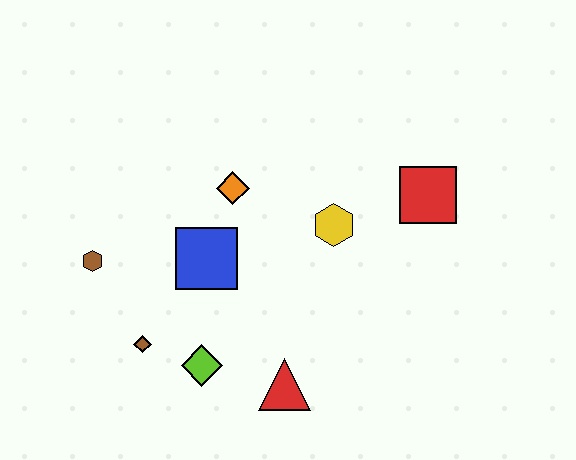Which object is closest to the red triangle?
The lime diamond is closest to the red triangle.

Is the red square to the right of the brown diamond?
Yes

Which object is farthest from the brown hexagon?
The red square is farthest from the brown hexagon.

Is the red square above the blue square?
Yes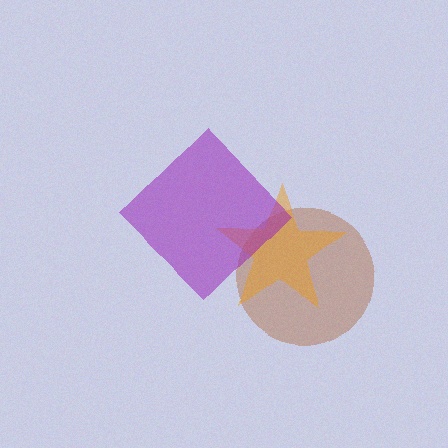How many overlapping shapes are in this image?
There are 3 overlapping shapes in the image.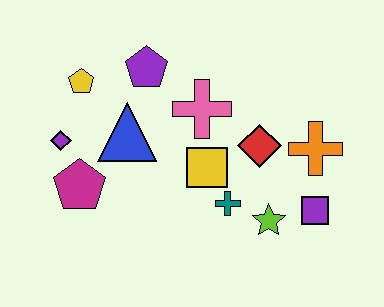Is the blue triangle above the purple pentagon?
No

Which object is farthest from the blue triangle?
The purple square is farthest from the blue triangle.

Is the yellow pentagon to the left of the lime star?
Yes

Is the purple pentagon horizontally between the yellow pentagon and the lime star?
Yes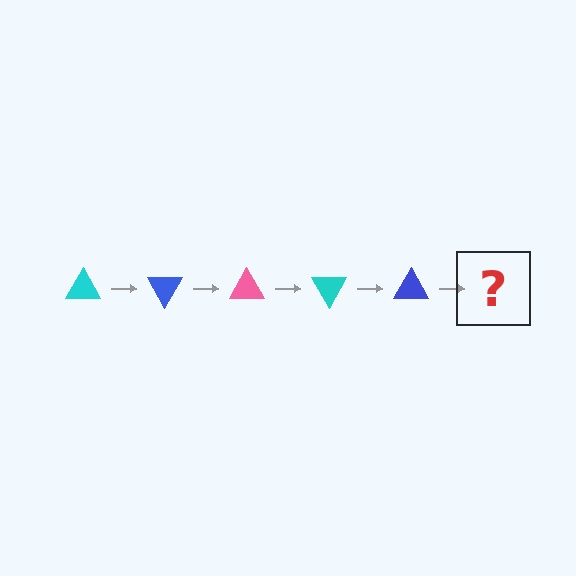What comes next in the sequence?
The next element should be a pink triangle, rotated 300 degrees from the start.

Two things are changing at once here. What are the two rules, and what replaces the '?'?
The two rules are that it rotates 60 degrees each step and the color cycles through cyan, blue, and pink. The '?' should be a pink triangle, rotated 300 degrees from the start.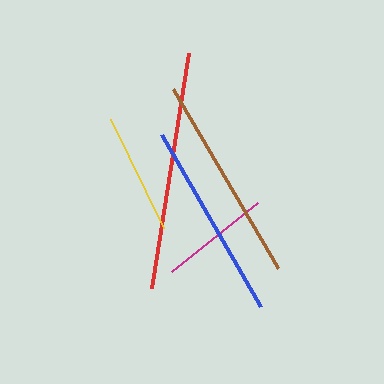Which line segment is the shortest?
The magenta line is the shortest at approximately 110 pixels.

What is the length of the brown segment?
The brown segment is approximately 207 pixels long.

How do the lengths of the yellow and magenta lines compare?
The yellow and magenta lines are approximately the same length.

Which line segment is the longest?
The red line is the longest at approximately 238 pixels.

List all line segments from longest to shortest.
From longest to shortest: red, brown, blue, yellow, magenta.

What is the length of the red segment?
The red segment is approximately 238 pixels long.